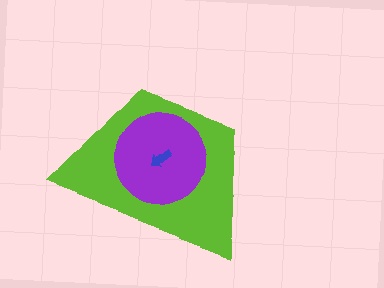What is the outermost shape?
The lime trapezoid.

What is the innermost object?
The blue arrow.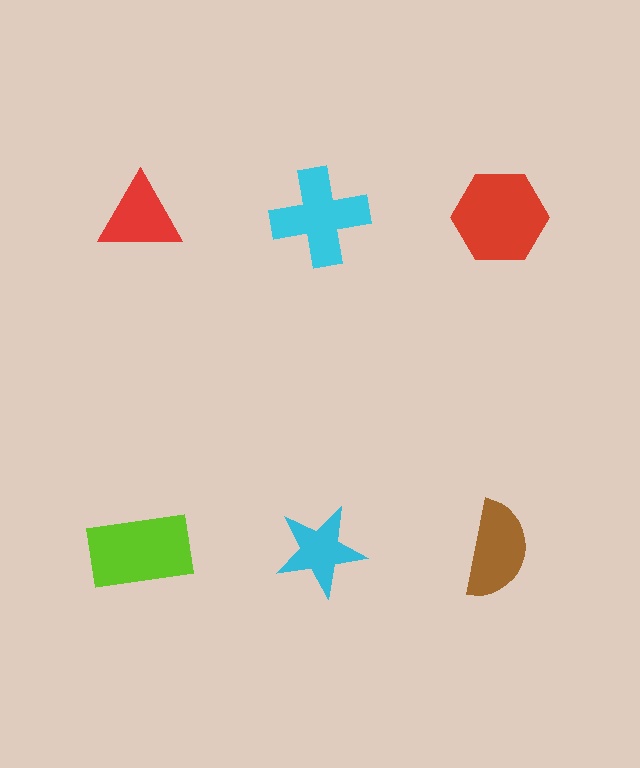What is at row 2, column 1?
A lime rectangle.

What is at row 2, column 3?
A brown semicircle.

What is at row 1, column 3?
A red hexagon.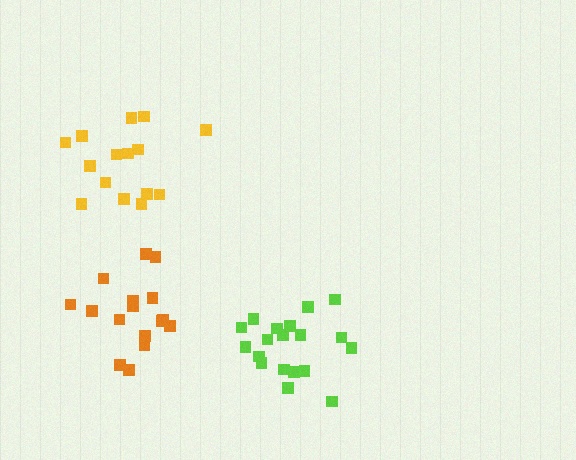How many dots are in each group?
Group 1: 16 dots, Group 2: 20 dots, Group 3: 15 dots (51 total).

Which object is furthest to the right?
The lime cluster is rightmost.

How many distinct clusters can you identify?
There are 3 distinct clusters.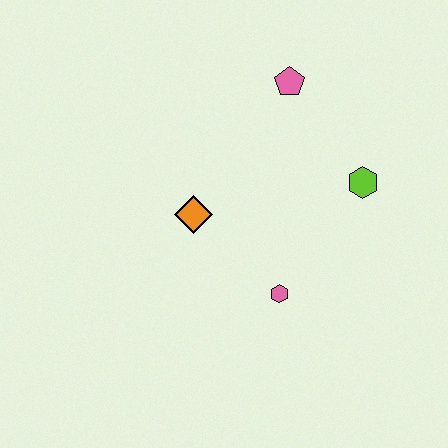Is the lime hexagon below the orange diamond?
No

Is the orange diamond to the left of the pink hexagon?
Yes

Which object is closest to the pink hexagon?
The orange diamond is closest to the pink hexagon.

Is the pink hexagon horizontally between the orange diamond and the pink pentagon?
Yes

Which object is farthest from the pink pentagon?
The pink hexagon is farthest from the pink pentagon.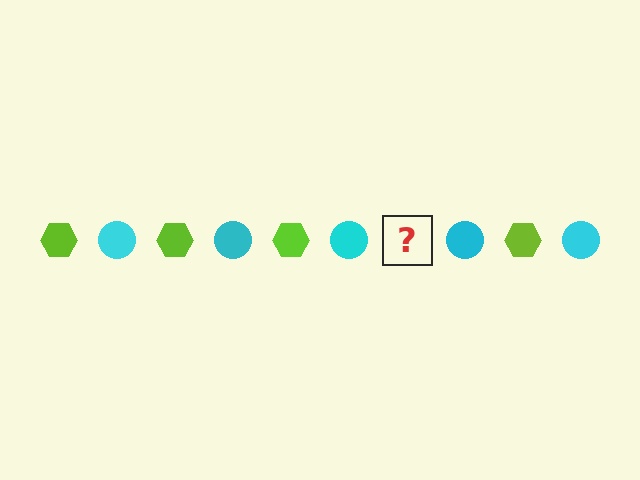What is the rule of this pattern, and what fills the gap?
The rule is that the pattern alternates between lime hexagon and cyan circle. The gap should be filled with a lime hexagon.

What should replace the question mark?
The question mark should be replaced with a lime hexagon.